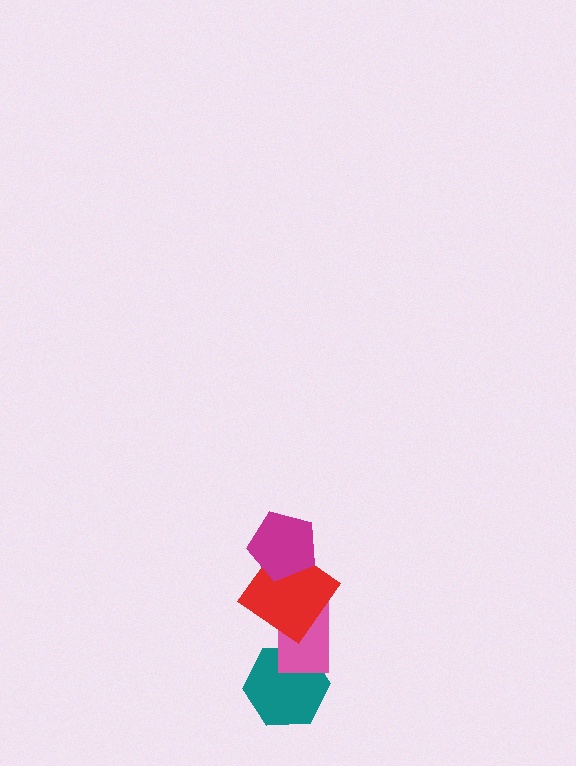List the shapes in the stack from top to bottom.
From top to bottom: the magenta pentagon, the red diamond, the pink rectangle, the teal hexagon.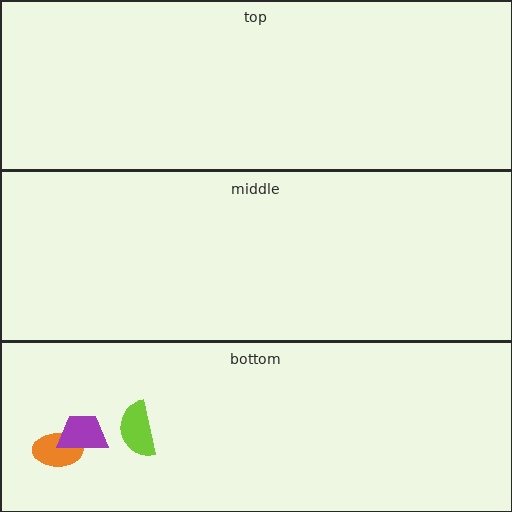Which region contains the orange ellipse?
The bottom region.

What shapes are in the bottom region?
The orange ellipse, the lime semicircle, the purple trapezoid.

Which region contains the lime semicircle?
The bottom region.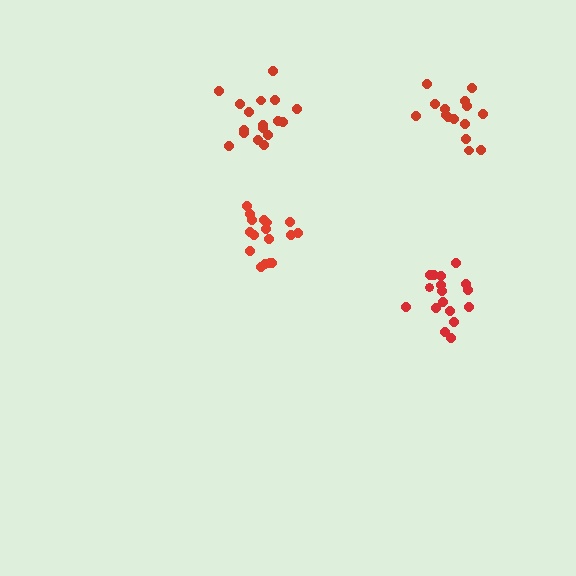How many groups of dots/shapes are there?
There are 4 groups.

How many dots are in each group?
Group 1: 17 dots, Group 2: 17 dots, Group 3: 17 dots, Group 4: 15 dots (66 total).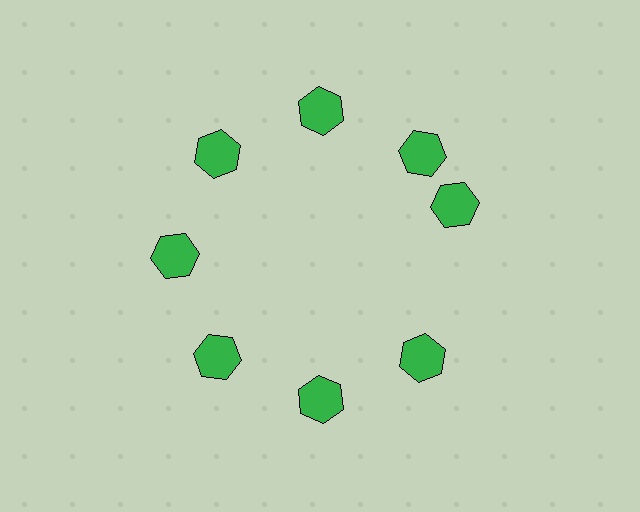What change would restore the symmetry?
The symmetry would be restored by rotating it back into even spacing with its neighbors so that all 8 hexagons sit at equal angles and equal distance from the center.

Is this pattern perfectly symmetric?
No. The 8 green hexagons are arranged in a ring, but one element near the 3 o'clock position is rotated out of alignment along the ring, breaking the 8-fold rotational symmetry.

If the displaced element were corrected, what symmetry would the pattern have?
It would have 8-fold rotational symmetry — the pattern would map onto itself every 45 degrees.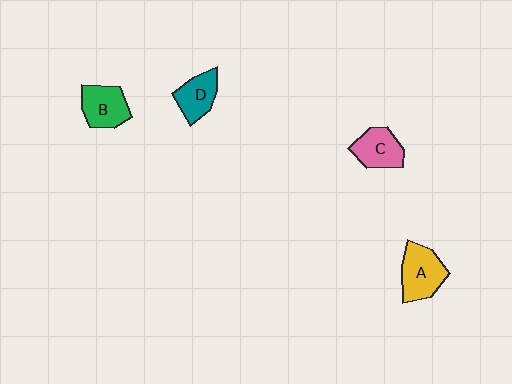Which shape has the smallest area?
Shape D (teal).